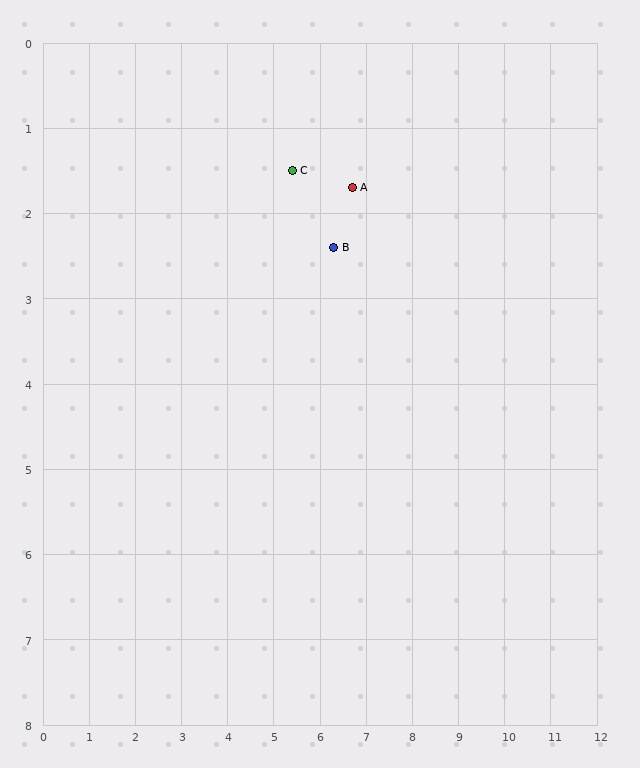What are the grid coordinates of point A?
Point A is at approximately (6.7, 1.7).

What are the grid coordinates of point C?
Point C is at approximately (5.4, 1.5).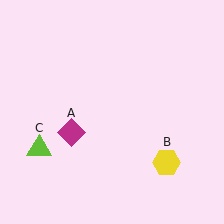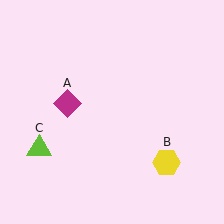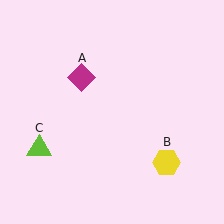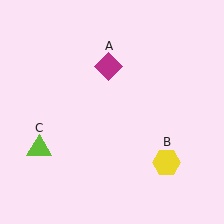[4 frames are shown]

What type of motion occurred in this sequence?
The magenta diamond (object A) rotated clockwise around the center of the scene.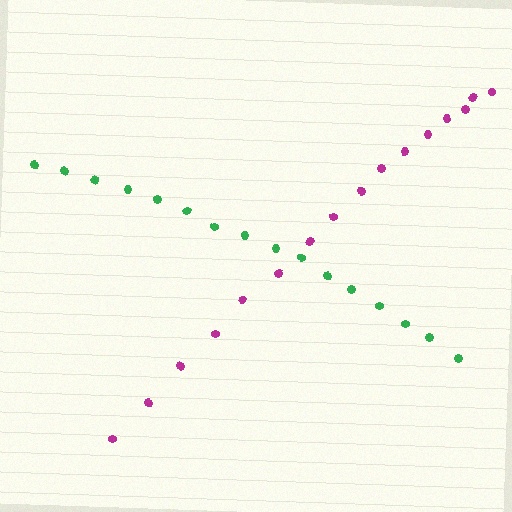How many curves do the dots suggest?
There are 2 distinct paths.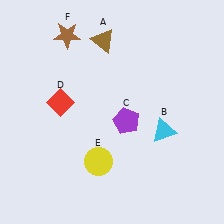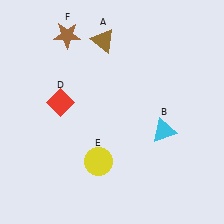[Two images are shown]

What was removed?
The purple pentagon (C) was removed in Image 2.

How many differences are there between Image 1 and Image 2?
There is 1 difference between the two images.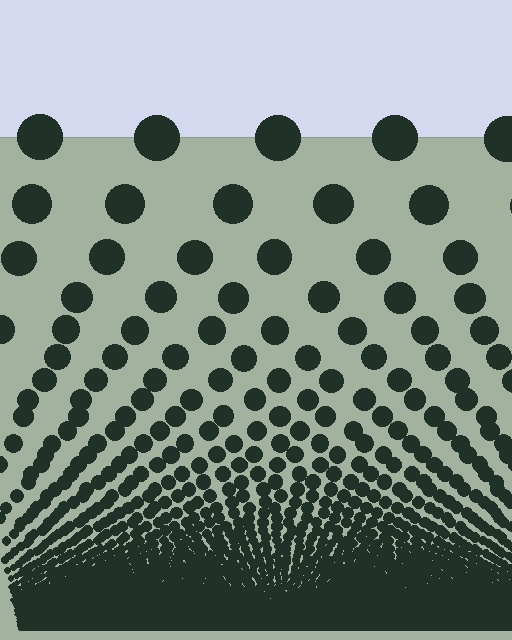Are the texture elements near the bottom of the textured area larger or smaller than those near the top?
Smaller. The gradient is inverted — elements near the bottom are smaller and denser.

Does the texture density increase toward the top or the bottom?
Density increases toward the bottom.